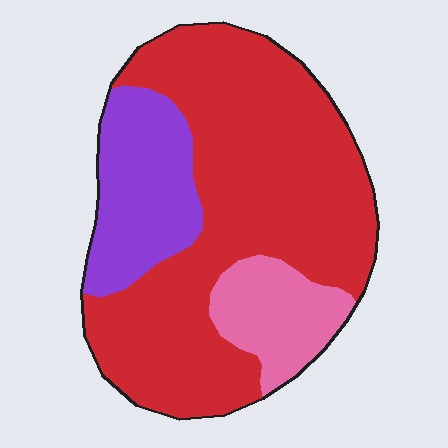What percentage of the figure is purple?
Purple covers roughly 20% of the figure.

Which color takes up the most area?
Red, at roughly 65%.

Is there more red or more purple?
Red.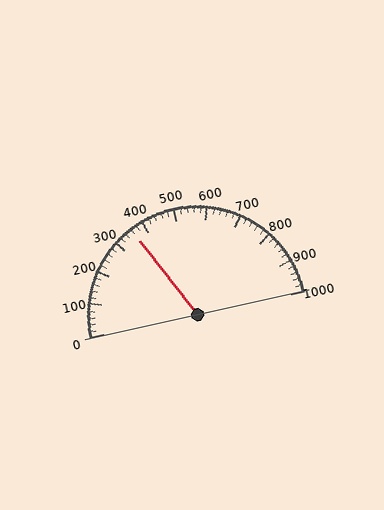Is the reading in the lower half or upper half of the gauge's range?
The reading is in the lower half of the range (0 to 1000).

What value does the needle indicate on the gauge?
The needle indicates approximately 360.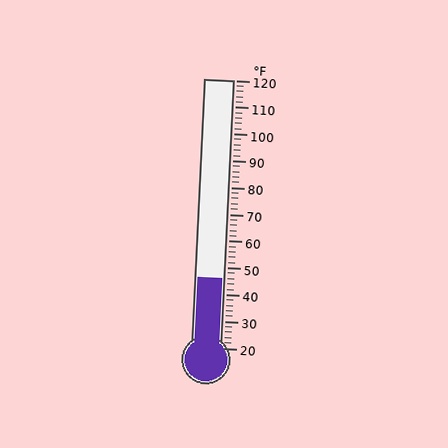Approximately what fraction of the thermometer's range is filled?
The thermometer is filled to approximately 25% of its range.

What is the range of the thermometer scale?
The thermometer scale ranges from 20°F to 120°F.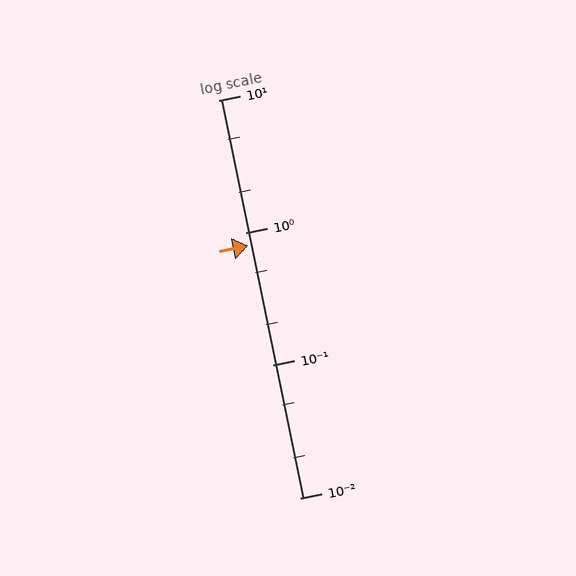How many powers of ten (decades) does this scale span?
The scale spans 3 decades, from 0.01 to 10.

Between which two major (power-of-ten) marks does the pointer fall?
The pointer is between 0.1 and 1.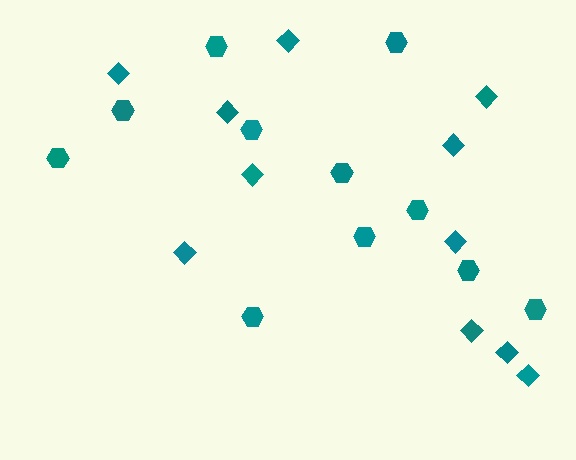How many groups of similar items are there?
There are 2 groups: one group of hexagons (11) and one group of diamonds (11).